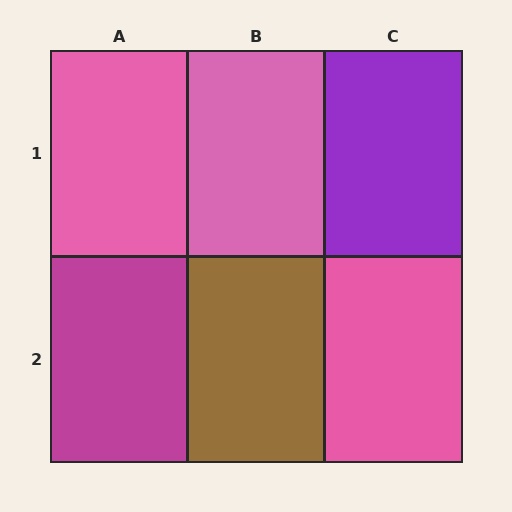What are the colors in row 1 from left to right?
Pink, pink, purple.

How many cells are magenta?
1 cell is magenta.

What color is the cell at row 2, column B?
Brown.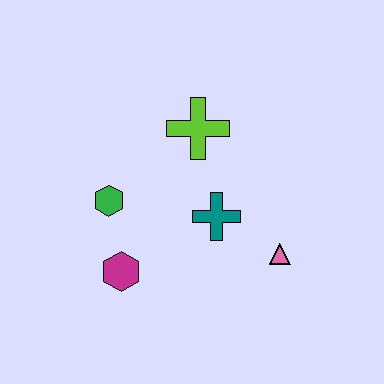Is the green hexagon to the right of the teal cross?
No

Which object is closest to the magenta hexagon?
The green hexagon is closest to the magenta hexagon.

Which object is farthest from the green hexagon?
The pink triangle is farthest from the green hexagon.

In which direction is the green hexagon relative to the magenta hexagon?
The green hexagon is above the magenta hexagon.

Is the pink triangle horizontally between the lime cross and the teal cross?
No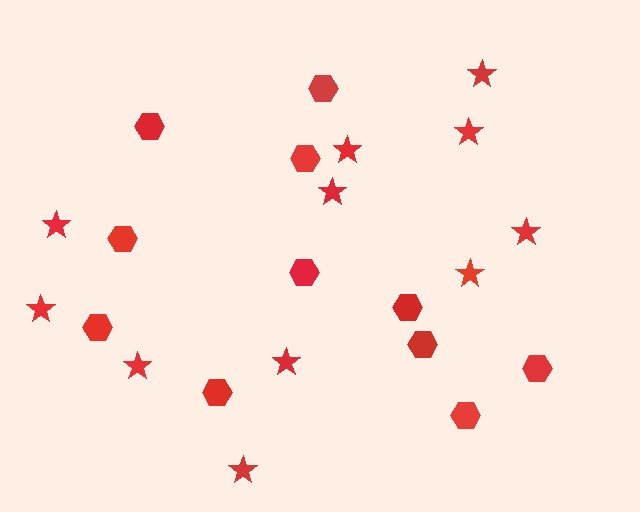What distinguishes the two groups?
There are 2 groups: one group of hexagons (11) and one group of stars (11).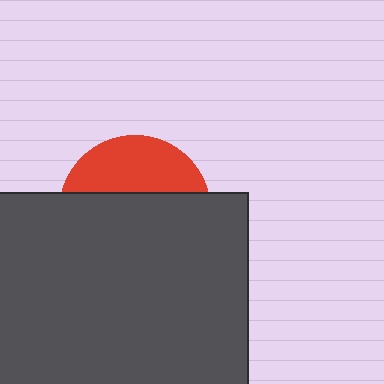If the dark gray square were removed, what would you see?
You would see the complete red circle.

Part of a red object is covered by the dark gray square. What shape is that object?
It is a circle.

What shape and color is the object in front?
The object in front is a dark gray square.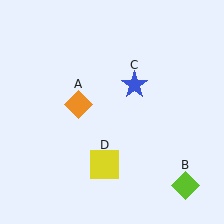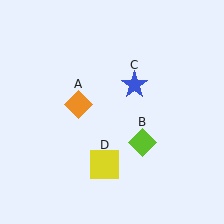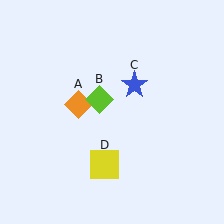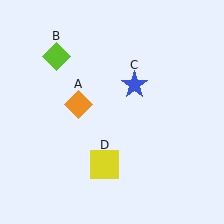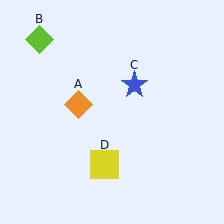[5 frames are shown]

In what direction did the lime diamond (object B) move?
The lime diamond (object B) moved up and to the left.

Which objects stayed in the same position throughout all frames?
Orange diamond (object A) and blue star (object C) and yellow square (object D) remained stationary.